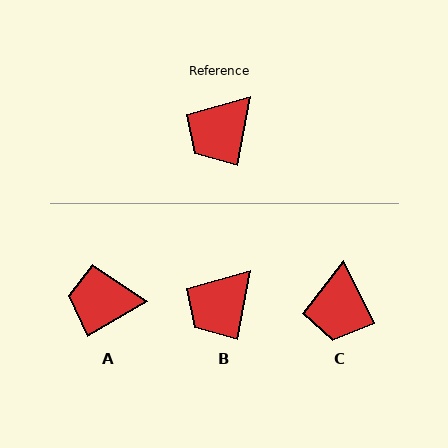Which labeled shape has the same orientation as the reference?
B.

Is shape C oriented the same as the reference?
No, it is off by about 37 degrees.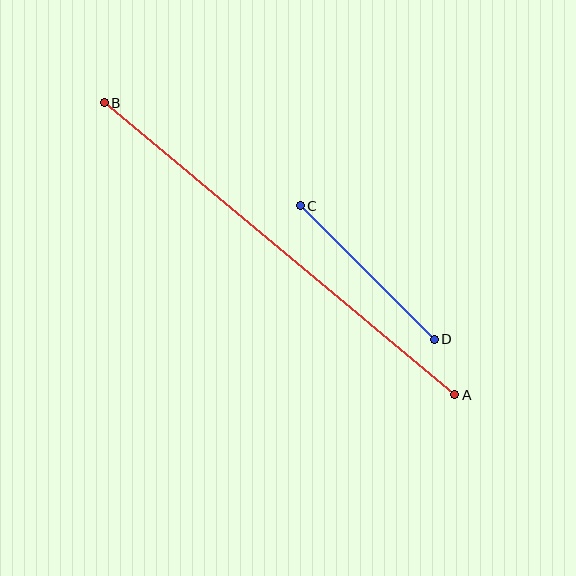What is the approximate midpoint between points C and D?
The midpoint is at approximately (367, 272) pixels.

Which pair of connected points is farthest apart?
Points A and B are farthest apart.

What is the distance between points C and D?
The distance is approximately 189 pixels.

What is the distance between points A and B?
The distance is approximately 456 pixels.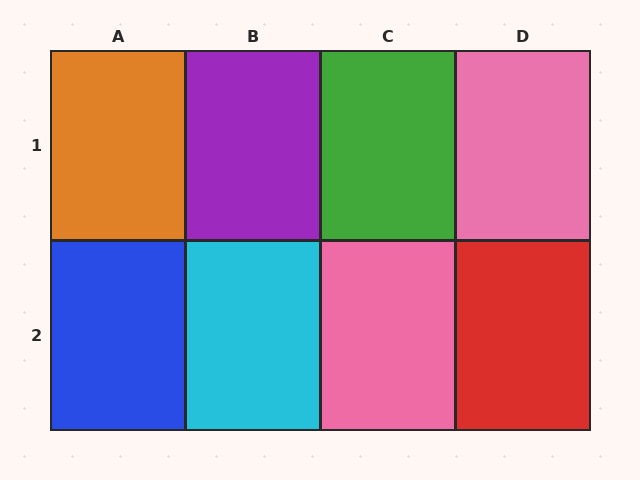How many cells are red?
1 cell is red.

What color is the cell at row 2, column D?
Red.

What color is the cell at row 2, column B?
Cyan.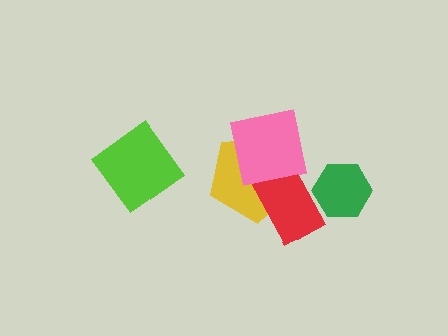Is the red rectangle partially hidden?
Yes, it is partially covered by another shape.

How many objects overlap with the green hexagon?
1 object overlaps with the green hexagon.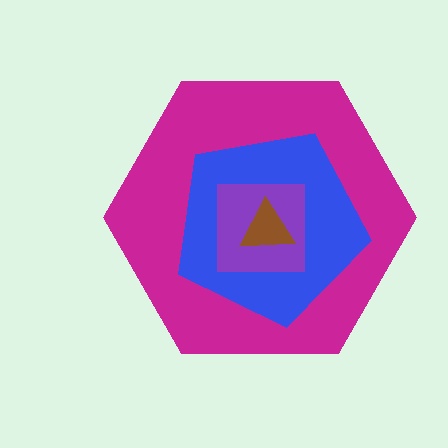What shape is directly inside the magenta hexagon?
The blue pentagon.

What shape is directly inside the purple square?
The brown triangle.